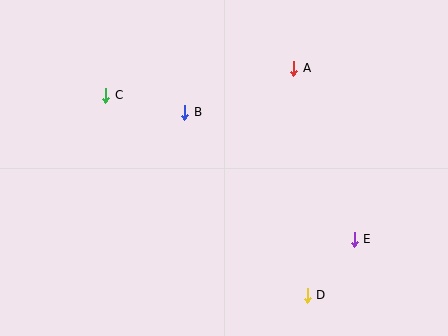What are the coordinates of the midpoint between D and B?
The midpoint between D and B is at (246, 204).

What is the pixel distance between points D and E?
The distance between D and E is 74 pixels.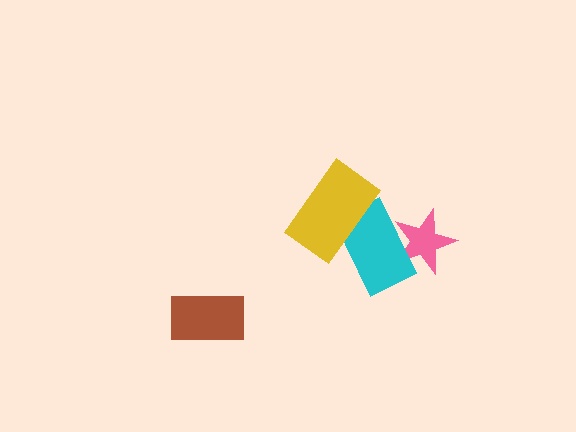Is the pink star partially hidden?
Yes, it is partially covered by another shape.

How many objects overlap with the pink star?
1 object overlaps with the pink star.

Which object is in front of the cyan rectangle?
The yellow rectangle is in front of the cyan rectangle.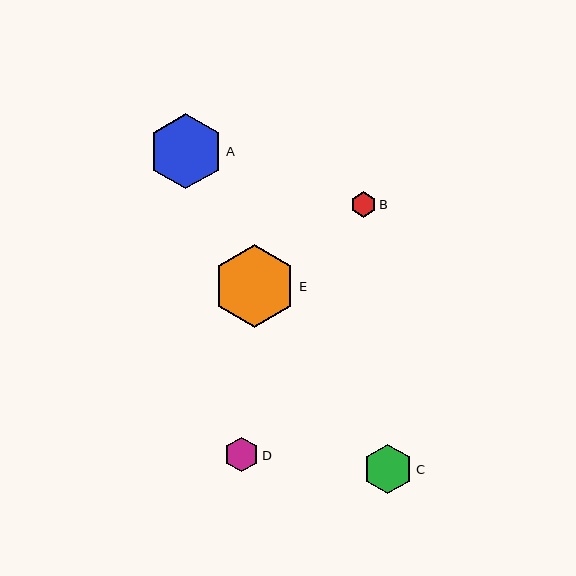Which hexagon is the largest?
Hexagon E is the largest with a size of approximately 84 pixels.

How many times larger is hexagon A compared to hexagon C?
Hexagon A is approximately 1.5 times the size of hexagon C.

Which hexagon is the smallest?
Hexagon B is the smallest with a size of approximately 26 pixels.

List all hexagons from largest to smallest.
From largest to smallest: E, A, C, D, B.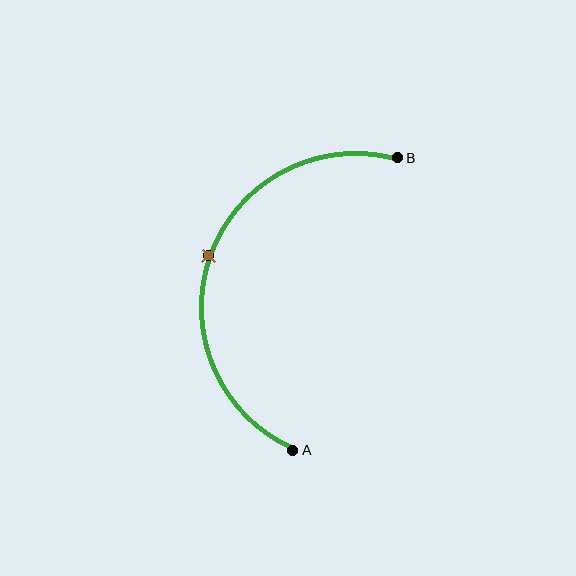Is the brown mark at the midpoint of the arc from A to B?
Yes. The brown mark lies on the arc at equal arc-length from both A and B — it is the arc midpoint.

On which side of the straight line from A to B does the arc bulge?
The arc bulges to the left of the straight line connecting A and B.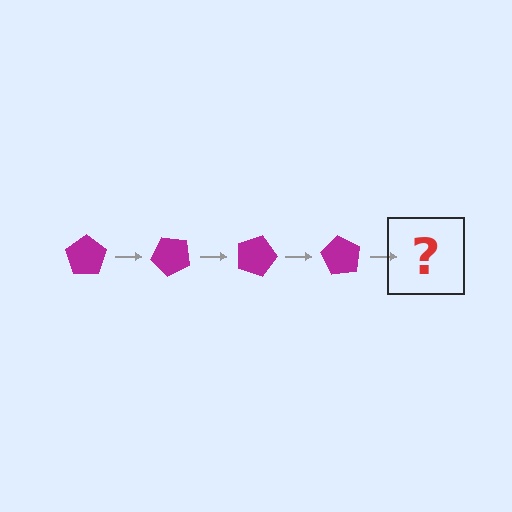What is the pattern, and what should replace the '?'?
The pattern is that the pentagon rotates 45 degrees each step. The '?' should be a magenta pentagon rotated 180 degrees.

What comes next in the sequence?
The next element should be a magenta pentagon rotated 180 degrees.